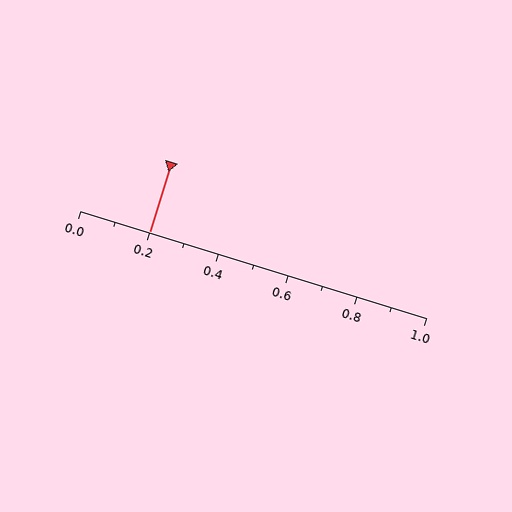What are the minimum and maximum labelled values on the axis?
The axis runs from 0.0 to 1.0.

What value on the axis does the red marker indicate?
The marker indicates approximately 0.2.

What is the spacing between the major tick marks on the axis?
The major ticks are spaced 0.2 apart.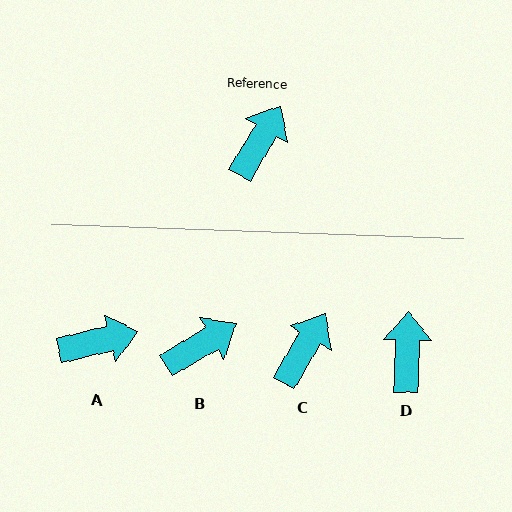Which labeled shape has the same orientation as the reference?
C.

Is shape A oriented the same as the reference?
No, it is off by about 46 degrees.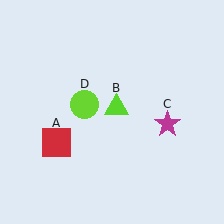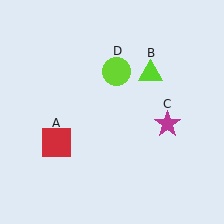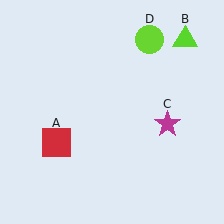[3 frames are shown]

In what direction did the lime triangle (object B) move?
The lime triangle (object B) moved up and to the right.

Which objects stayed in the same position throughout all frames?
Red square (object A) and magenta star (object C) remained stationary.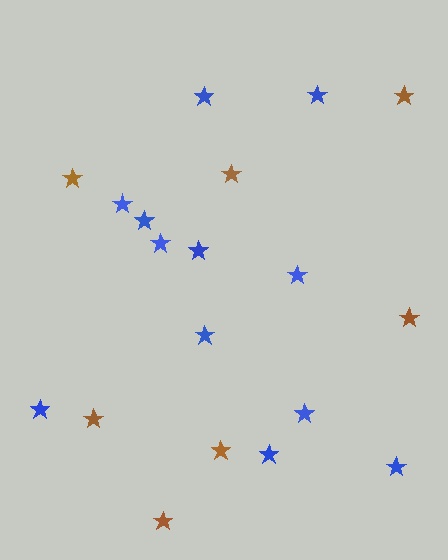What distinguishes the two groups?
There are 2 groups: one group of blue stars (12) and one group of brown stars (7).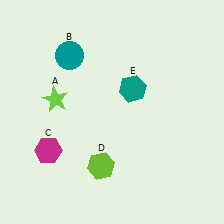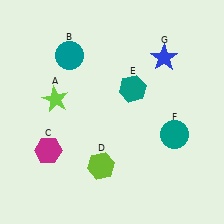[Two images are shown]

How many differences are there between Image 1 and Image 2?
There are 2 differences between the two images.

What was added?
A teal circle (F), a blue star (G) were added in Image 2.